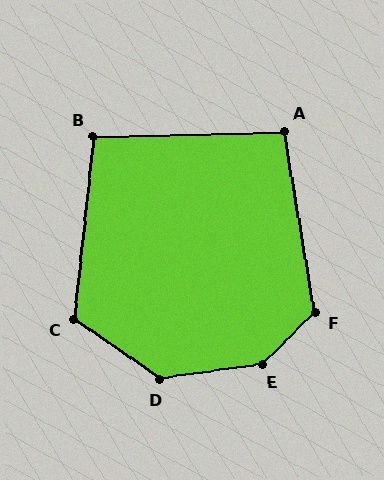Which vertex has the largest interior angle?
E, at approximately 144 degrees.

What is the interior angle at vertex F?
Approximately 125 degrees (obtuse).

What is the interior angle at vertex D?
Approximately 137 degrees (obtuse).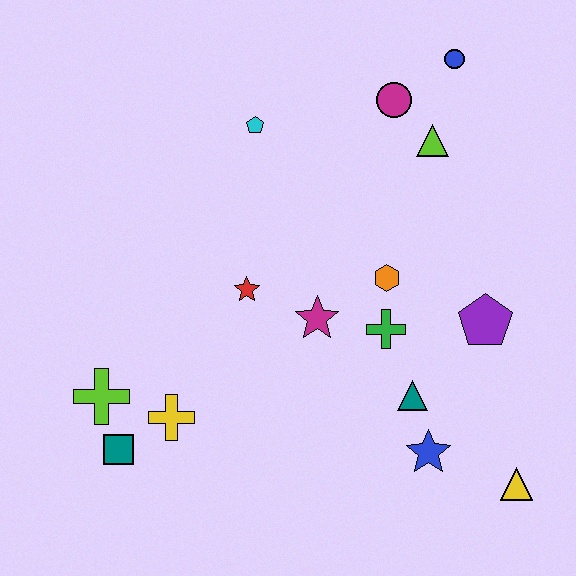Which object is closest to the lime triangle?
The magenta circle is closest to the lime triangle.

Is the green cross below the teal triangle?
No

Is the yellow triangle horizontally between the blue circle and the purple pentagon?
No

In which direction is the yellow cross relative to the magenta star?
The yellow cross is to the left of the magenta star.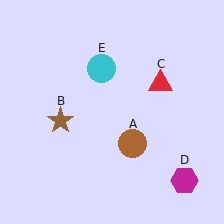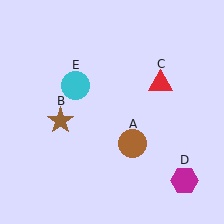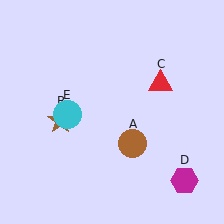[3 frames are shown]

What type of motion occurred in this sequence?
The cyan circle (object E) rotated counterclockwise around the center of the scene.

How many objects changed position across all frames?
1 object changed position: cyan circle (object E).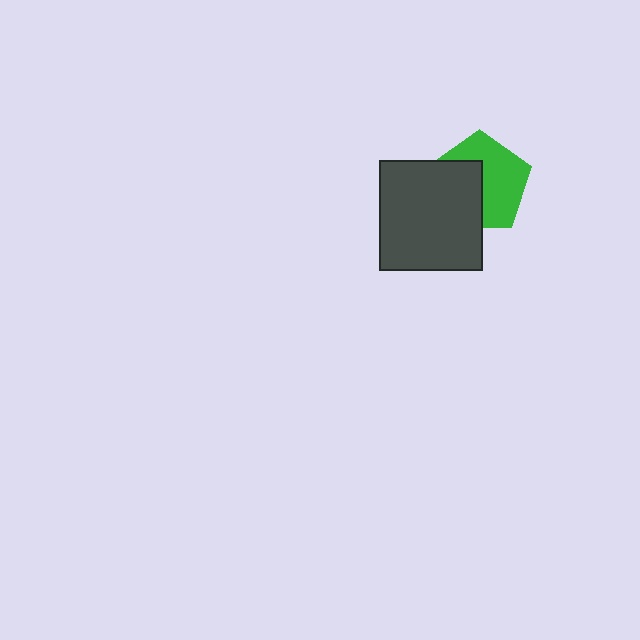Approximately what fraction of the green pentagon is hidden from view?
Roughly 45% of the green pentagon is hidden behind the dark gray rectangle.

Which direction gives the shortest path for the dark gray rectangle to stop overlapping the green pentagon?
Moving toward the lower-left gives the shortest separation.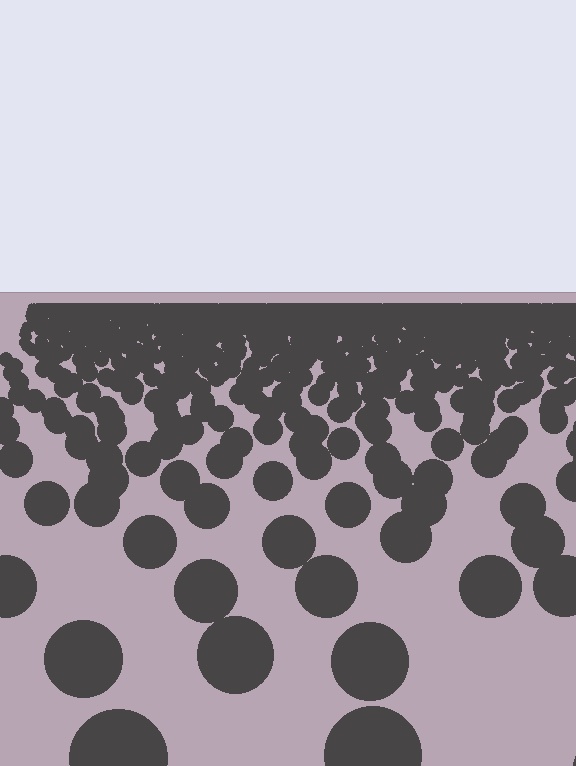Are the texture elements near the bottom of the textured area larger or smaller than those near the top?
Larger. Near the bottom, elements are closer to the viewer and appear at a bigger on-screen size.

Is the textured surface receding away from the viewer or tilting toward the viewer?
The surface is receding away from the viewer. Texture elements get smaller and denser toward the top.